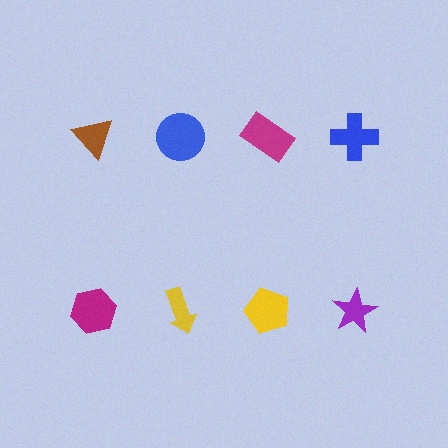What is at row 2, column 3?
A yellow pentagon.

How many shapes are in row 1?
4 shapes.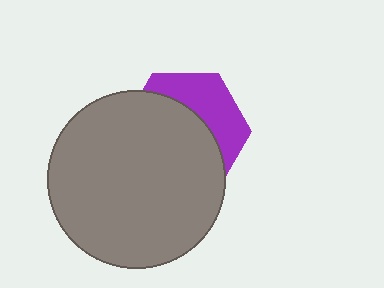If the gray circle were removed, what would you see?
You would see the complete purple hexagon.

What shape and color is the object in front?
The object in front is a gray circle.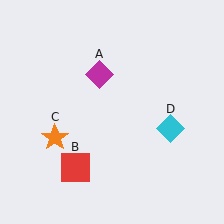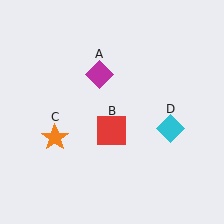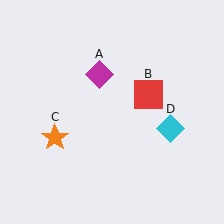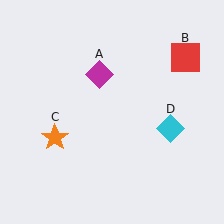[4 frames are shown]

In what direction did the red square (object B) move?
The red square (object B) moved up and to the right.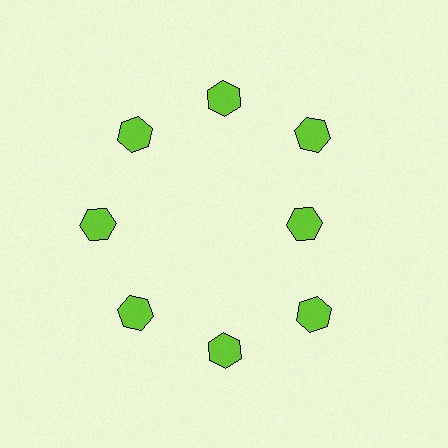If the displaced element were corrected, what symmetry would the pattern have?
It would have 8-fold rotational symmetry — the pattern would map onto itself every 45 degrees.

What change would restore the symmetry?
The symmetry would be restored by moving it outward, back onto the ring so that all 8 hexagons sit at equal angles and equal distance from the center.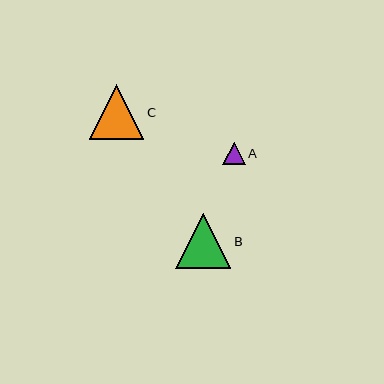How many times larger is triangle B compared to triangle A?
Triangle B is approximately 2.5 times the size of triangle A.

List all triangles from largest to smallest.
From largest to smallest: B, C, A.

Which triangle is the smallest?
Triangle A is the smallest with a size of approximately 22 pixels.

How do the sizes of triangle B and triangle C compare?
Triangle B and triangle C are approximately the same size.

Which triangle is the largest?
Triangle B is the largest with a size of approximately 55 pixels.